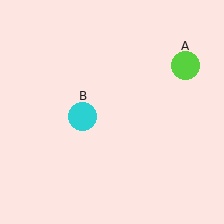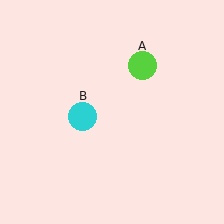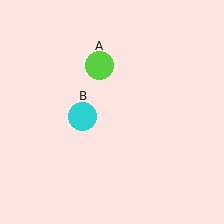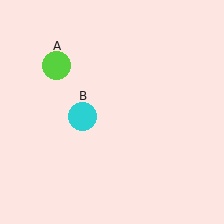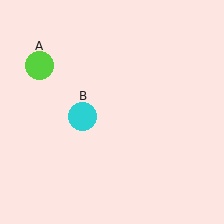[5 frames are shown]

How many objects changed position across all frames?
1 object changed position: lime circle (object A).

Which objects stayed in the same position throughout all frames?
Cyan circle (object B) remained stationary.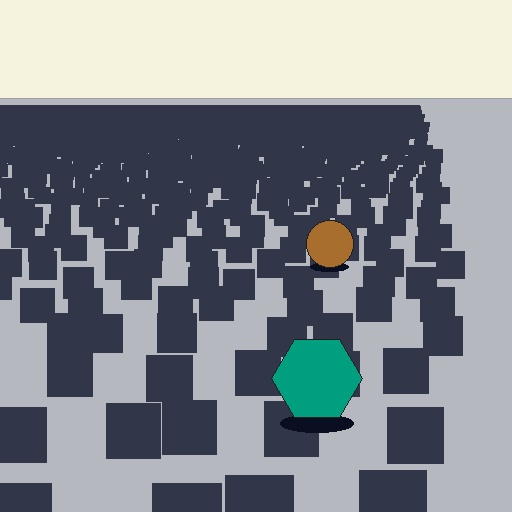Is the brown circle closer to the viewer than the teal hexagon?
No. The teal hexagon is closer — you can tell from the texture gradient: the ground texture is coarser near it.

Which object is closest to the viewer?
The teal hexagon is closest. The texture marks near it are larger and more spread out.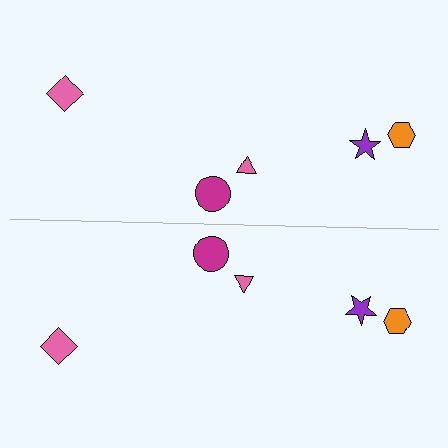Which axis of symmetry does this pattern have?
The pattern has a horizontal axis of symmetry running through the center of the image.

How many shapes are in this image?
There are 10 shapes in this image.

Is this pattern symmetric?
Yes, this pattern has bilateral (reflection) symmetry.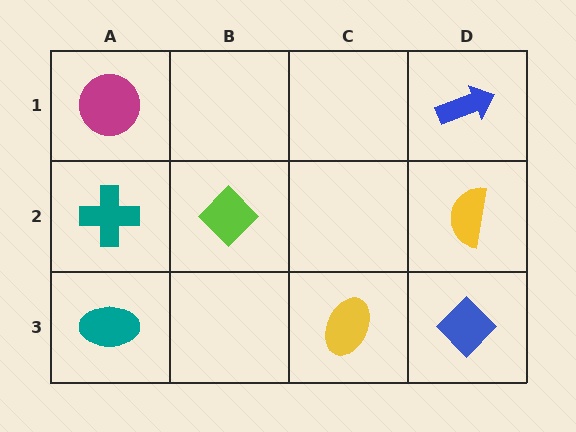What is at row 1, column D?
A blue arrow.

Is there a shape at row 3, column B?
No, that cell is empty.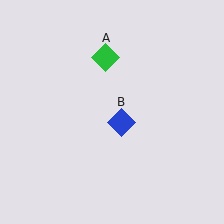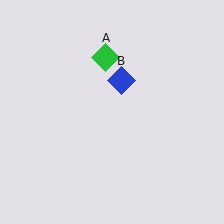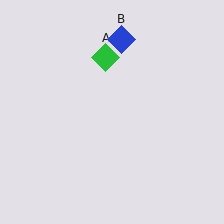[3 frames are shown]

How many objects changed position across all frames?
1 object changed position: blue diamond (object B).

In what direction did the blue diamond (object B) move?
The blue diamond (object B) moved up.